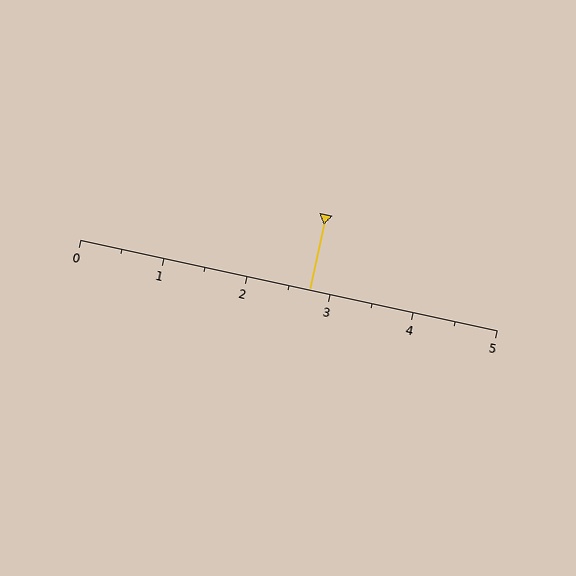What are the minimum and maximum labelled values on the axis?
The axis runs from 0 to 5.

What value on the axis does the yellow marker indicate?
The marker indicates approximately 2.8.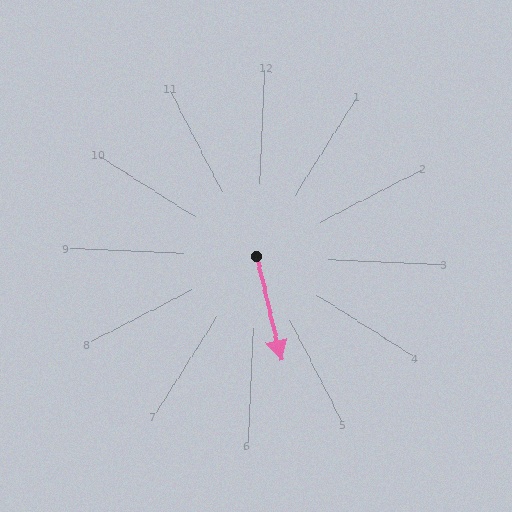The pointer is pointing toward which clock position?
Roughly 5 o'clock.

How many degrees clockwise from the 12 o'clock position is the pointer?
Approximately 164 degrees.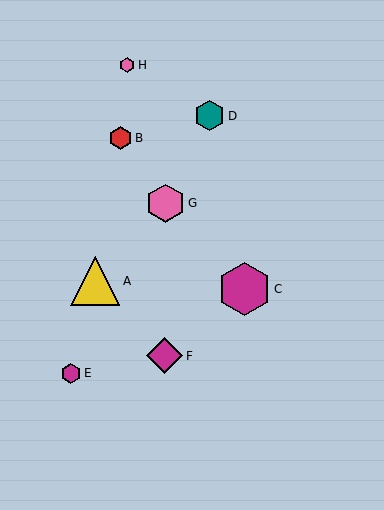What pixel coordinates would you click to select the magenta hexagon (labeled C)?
Click at (245, 289) to select the magenta hexagon C.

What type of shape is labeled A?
Shape A is a yellow triangle.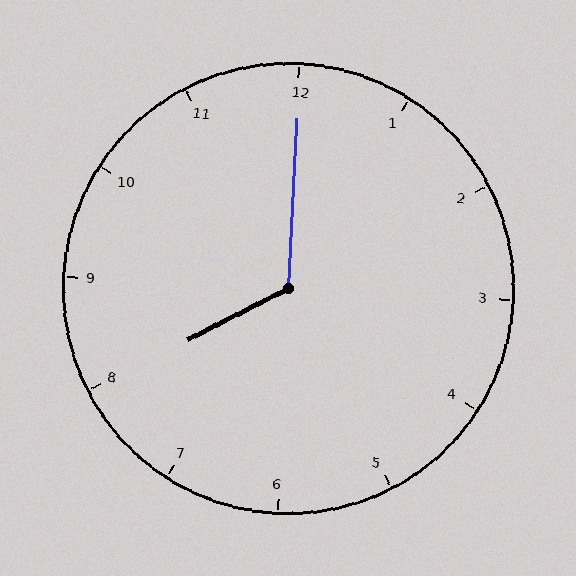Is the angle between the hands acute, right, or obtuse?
It is obtuse.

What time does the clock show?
8:00.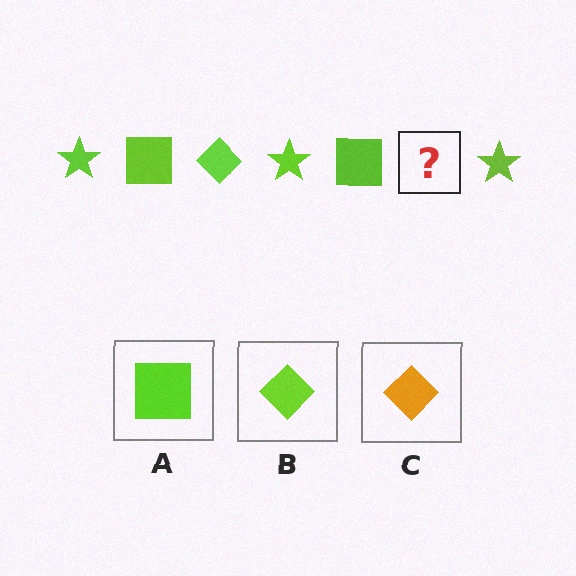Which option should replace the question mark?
Option B.